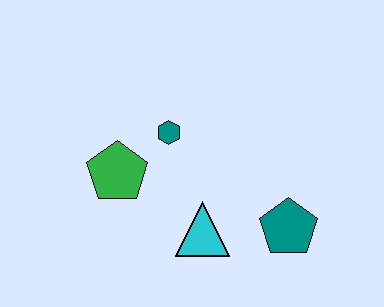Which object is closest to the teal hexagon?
The green pentagon is closest to the teal hexagon.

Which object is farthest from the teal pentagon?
The green pentagon is farthest from the teal pentagon.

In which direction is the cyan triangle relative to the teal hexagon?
The cyan triangle is below the teal hexagon.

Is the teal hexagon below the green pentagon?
No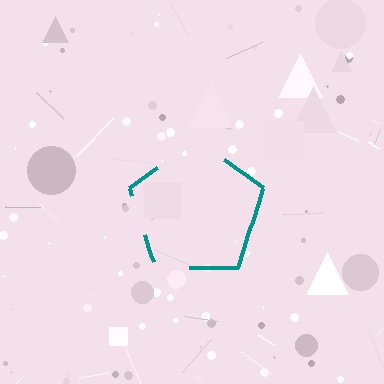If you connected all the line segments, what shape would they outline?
They would outline a pentagon.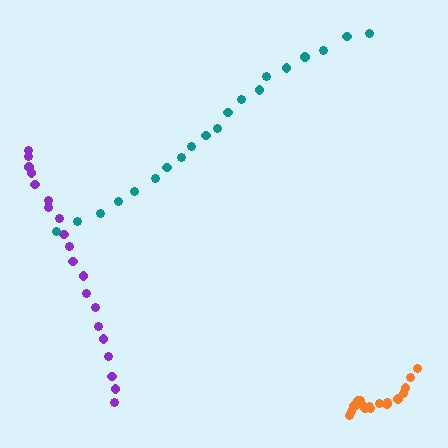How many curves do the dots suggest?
There are 3 distinct paths.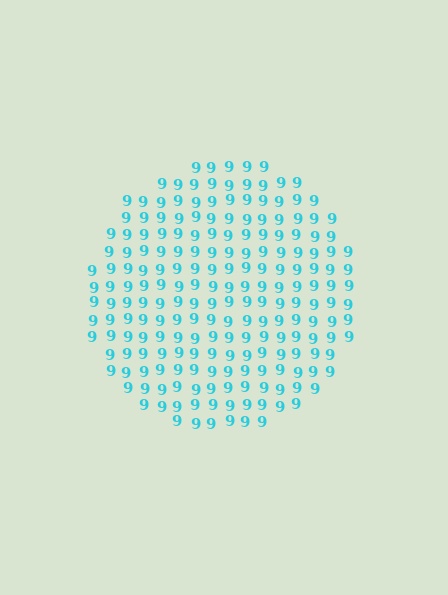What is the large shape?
The large shape is a circle.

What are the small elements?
The small elements are digit 9's.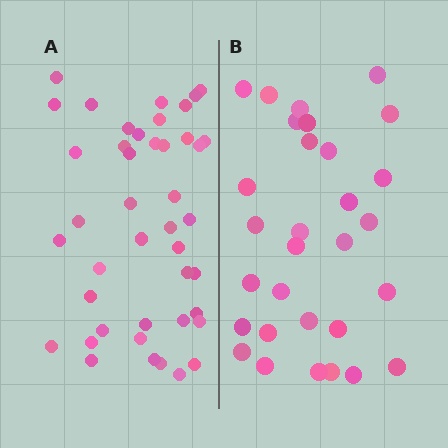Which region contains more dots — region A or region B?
Region A (the left region) has more dots.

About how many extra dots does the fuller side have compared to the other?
Region A has approximately 15 more dots than region B.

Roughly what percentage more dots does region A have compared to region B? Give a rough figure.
About 45% more.